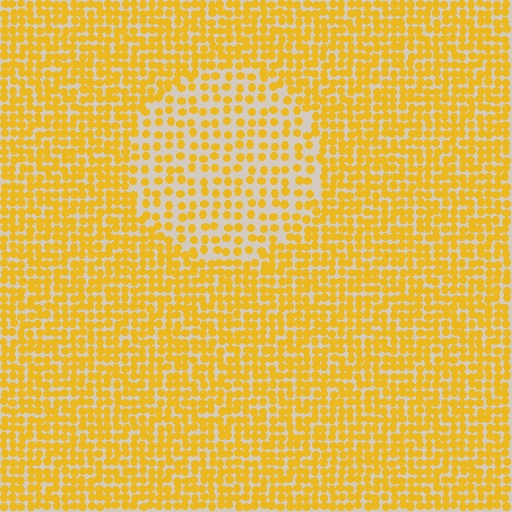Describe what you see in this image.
The image contains small yellow elements arranged at two different densities. A circle-shaped region is visible where the elements are less densely packed than the surrounding area.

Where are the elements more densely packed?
The elements are more densely packed outside the circle boundary.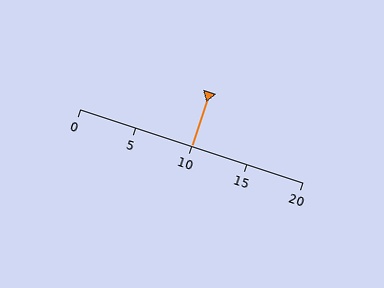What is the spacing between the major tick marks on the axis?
The major ticks are spaced 5 apart.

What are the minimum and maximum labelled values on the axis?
The axis runs from 0 to 20.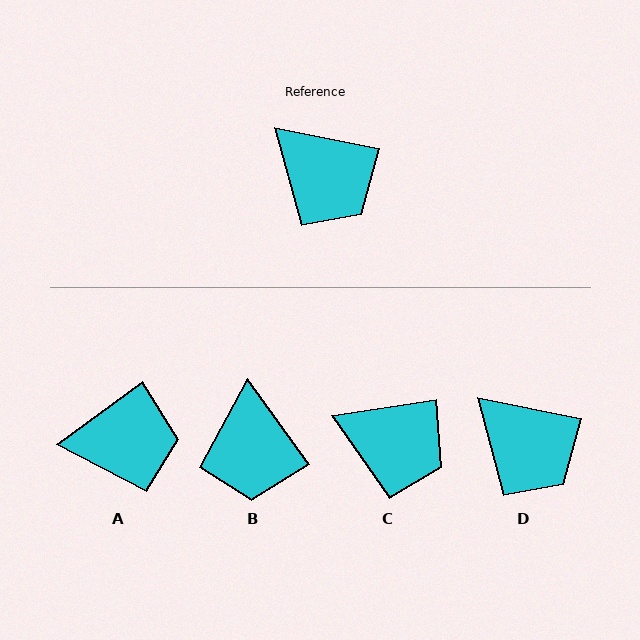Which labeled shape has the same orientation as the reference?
D.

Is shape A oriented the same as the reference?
No, it is off by about 48 degrees.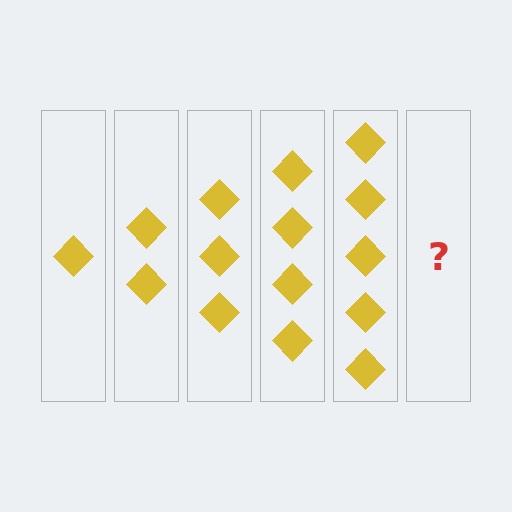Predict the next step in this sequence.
The next step is 6 diamonds.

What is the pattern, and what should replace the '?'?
The pattern is that each step adds one more diamond. The '?' should be 6 diamonds.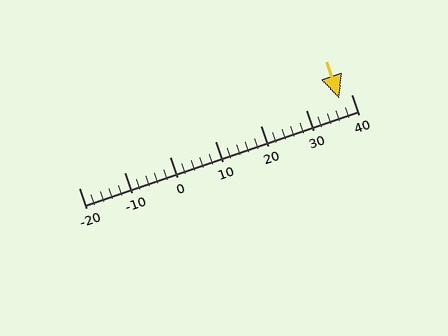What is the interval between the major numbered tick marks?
The major tick marks are spaced 10 units apart.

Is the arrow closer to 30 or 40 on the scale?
The arrow is closer to 40.